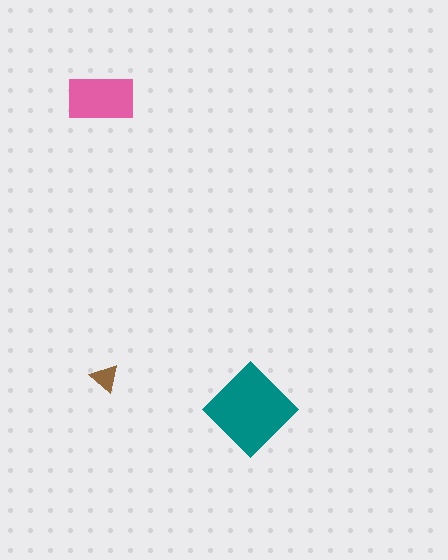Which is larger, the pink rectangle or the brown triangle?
The pink rectangle.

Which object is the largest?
The teal diamond.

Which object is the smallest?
The brown triangle.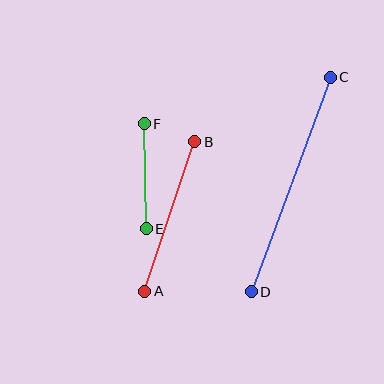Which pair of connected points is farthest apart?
Points C and D are farthest apart.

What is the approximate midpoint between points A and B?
The midpoint is at approximately (170, 217) pixels.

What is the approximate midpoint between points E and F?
The midpoint is at approximately (145, 176) pixels.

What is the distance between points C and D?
The distance is approximately 228 pixels.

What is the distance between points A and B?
The distance is approximately 158 pixels.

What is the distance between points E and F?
The distance is approximately 105 pixels.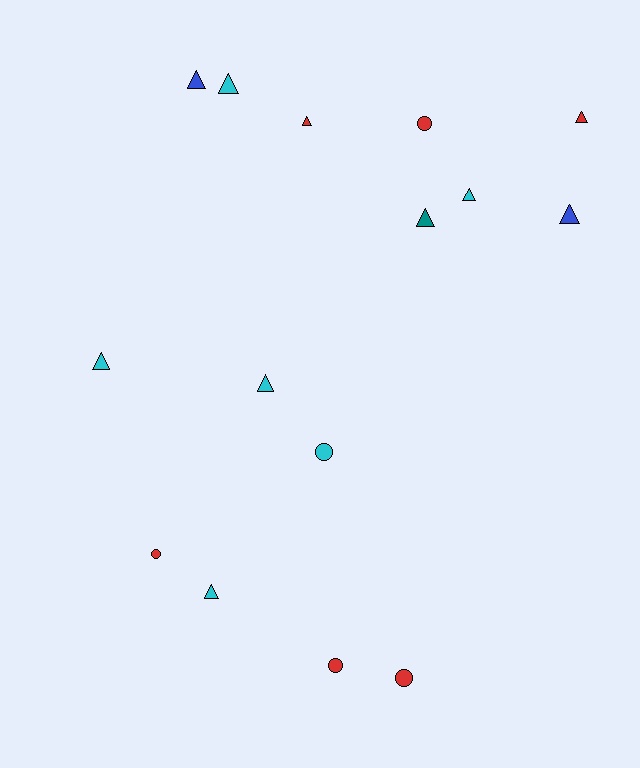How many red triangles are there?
There are 2 red triangles.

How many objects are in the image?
There are 15 objects.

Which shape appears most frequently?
Triangle, with 10 objects.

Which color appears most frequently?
Red, with 6 objects.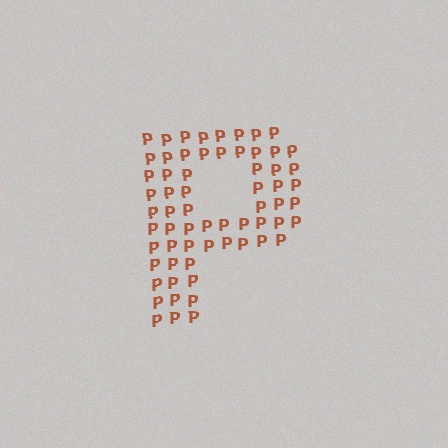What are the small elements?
The small elements are letter P's.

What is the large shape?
The large shape is the letter P.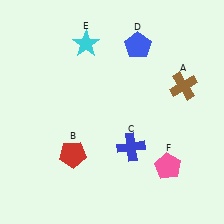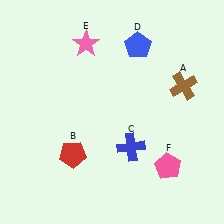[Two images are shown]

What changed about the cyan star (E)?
In Image 1, E is cyan. In Image 2, it changed to pink.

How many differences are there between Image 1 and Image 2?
There is 1 difference between the two images.